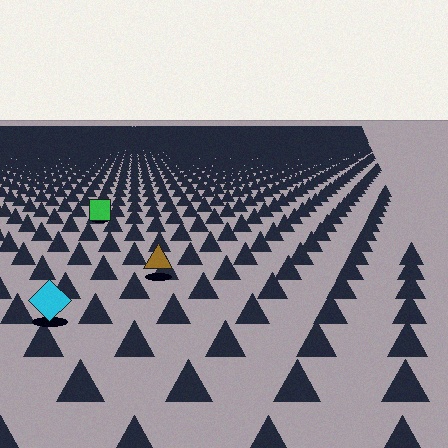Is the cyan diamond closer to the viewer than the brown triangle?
Yes. The cyan diamond is closer — you can tell from the texture gradient: the ground texture is coarser near it.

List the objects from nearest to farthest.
From nearest to farthest: the cyan diamond, the brown triangle, the green square.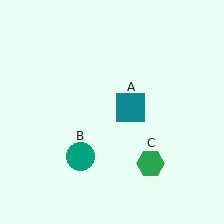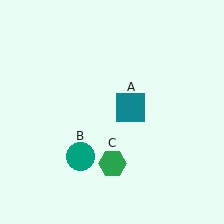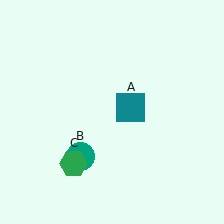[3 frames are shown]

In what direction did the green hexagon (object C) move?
The green hexagon (object C) moved left.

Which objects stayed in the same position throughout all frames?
Teal square (object A) and teal circle (object B) remained stationary.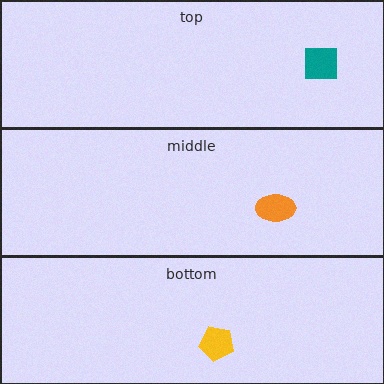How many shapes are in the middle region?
1.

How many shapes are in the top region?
1.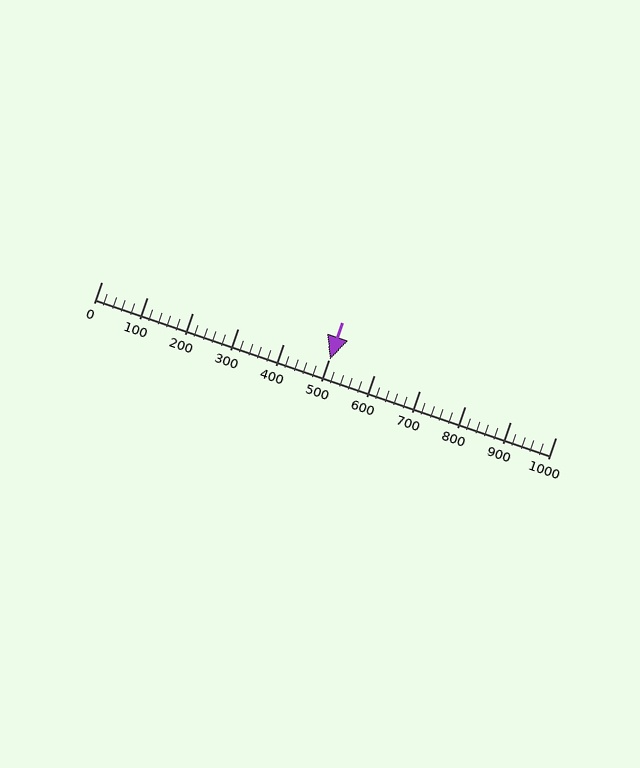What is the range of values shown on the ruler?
The ruler shows values from 0 to 1000.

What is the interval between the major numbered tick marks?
The major tick marks are spaced 100 units apart.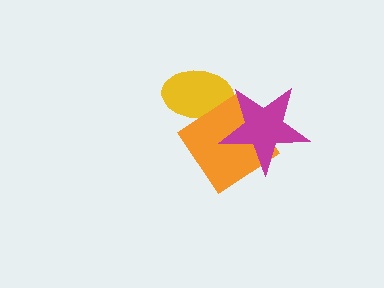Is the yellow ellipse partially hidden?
Yes, it is partially covered by another shape.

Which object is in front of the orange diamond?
The magenta star is in front of the orange diamond.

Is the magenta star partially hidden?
No, no other shape covers it.